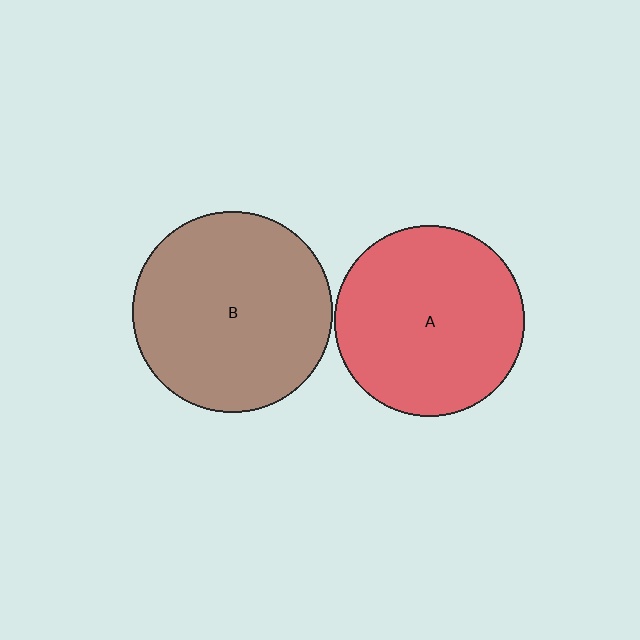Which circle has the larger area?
Circle B (brown).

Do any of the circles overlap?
No, none of the circles overlap.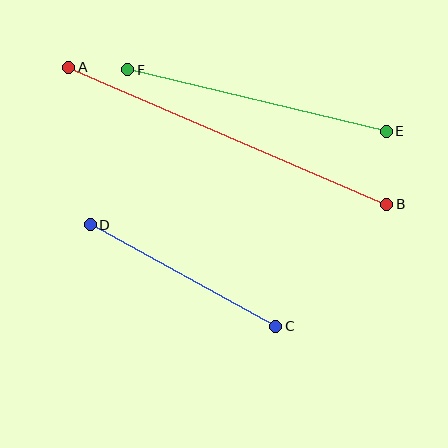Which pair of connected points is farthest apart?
Points A and B are farthest apart.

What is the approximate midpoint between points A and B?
The midpoint is at approximately (228, 136) pixels.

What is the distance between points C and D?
The distance is approximately 211 pixels.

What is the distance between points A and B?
The distance is approximately 347 pixels.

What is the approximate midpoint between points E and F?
The midpoint is at approximately (257, 100) pixels.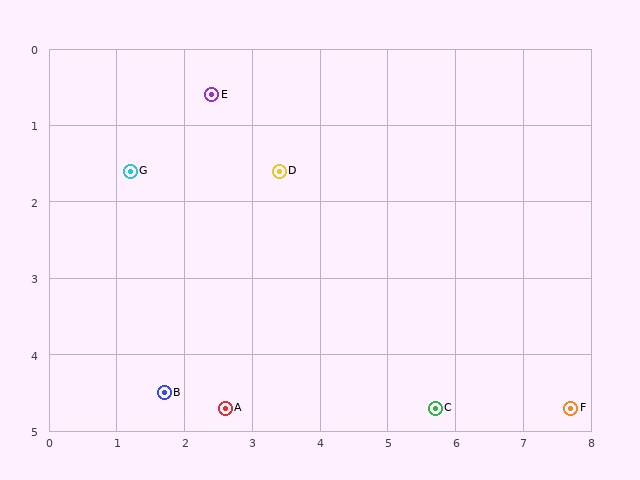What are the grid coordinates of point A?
Point A is at approximately (2.6, 4.7).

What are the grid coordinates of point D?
Point D is at approximately (3.4, 1.6).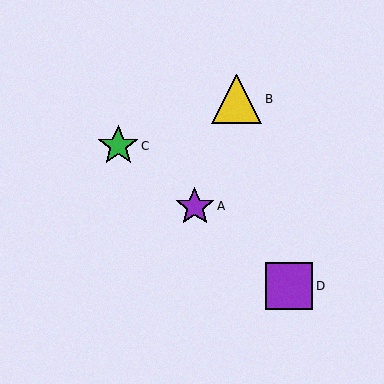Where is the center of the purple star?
The center of the purple star is at (195, 206).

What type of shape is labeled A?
Shape A is a purple star.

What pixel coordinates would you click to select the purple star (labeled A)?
Click at (195, 206) to select the purple star A.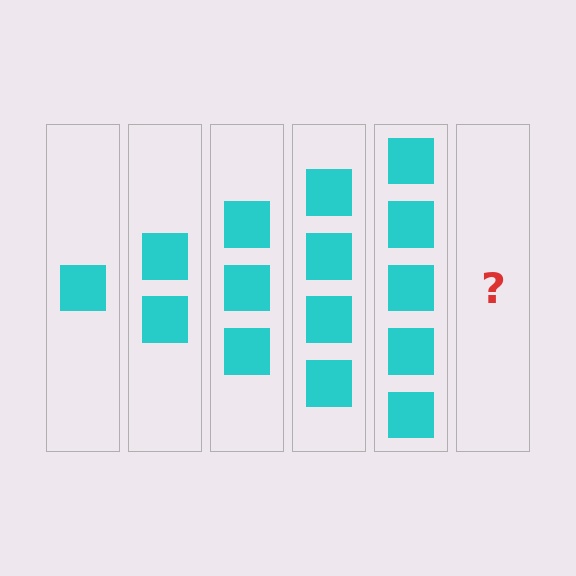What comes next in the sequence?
The next element should be 6 squares.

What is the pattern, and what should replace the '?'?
The pattern is that each step adds one more square. The '?' should be 6 squares.